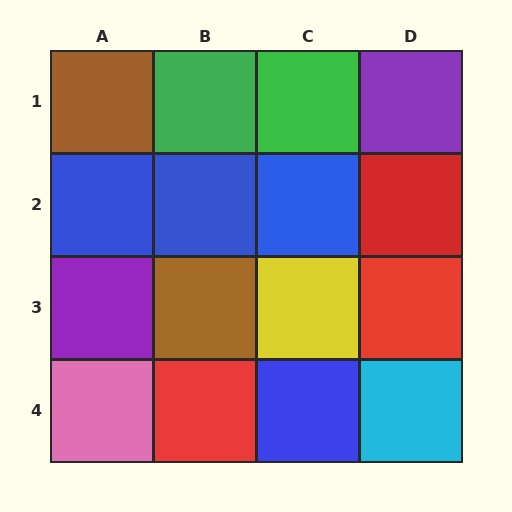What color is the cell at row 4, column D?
Cyan.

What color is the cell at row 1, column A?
Brown.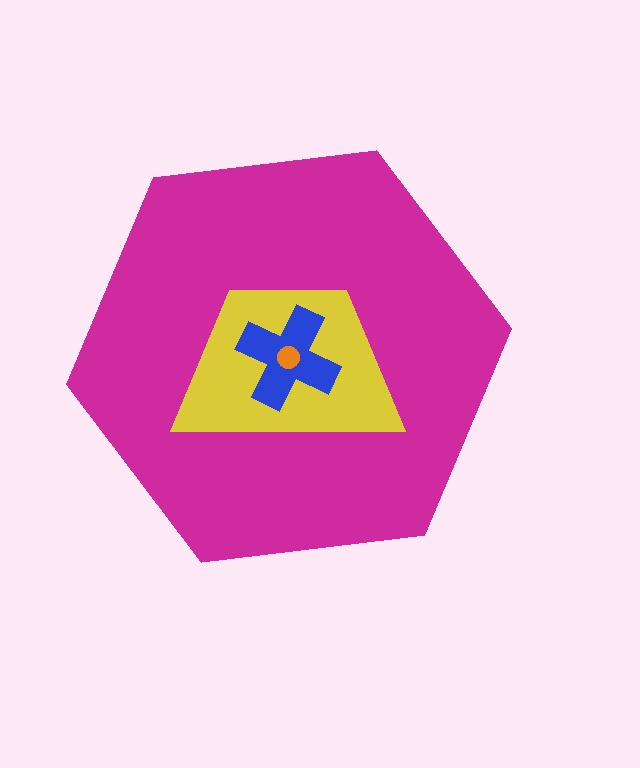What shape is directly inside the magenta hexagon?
The yellow trapezoid.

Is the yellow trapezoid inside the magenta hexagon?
Yes.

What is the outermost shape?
The magenta hexagon.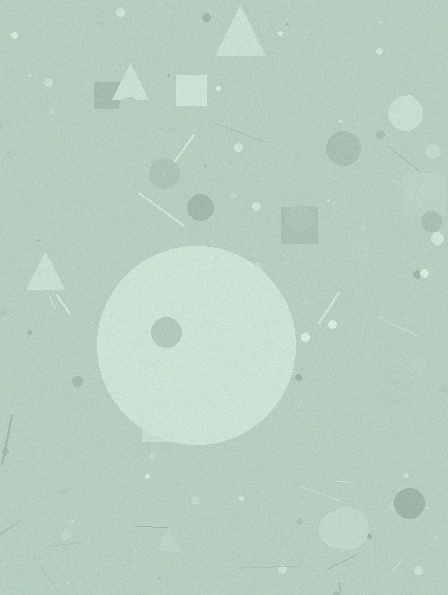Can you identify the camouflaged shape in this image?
The camouflaged shape is a circle.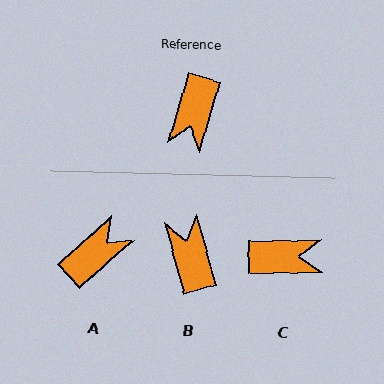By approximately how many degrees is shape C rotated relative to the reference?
Approximately 107 degrees counter-clockwise.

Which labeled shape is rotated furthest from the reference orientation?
B, about 149 degrees away.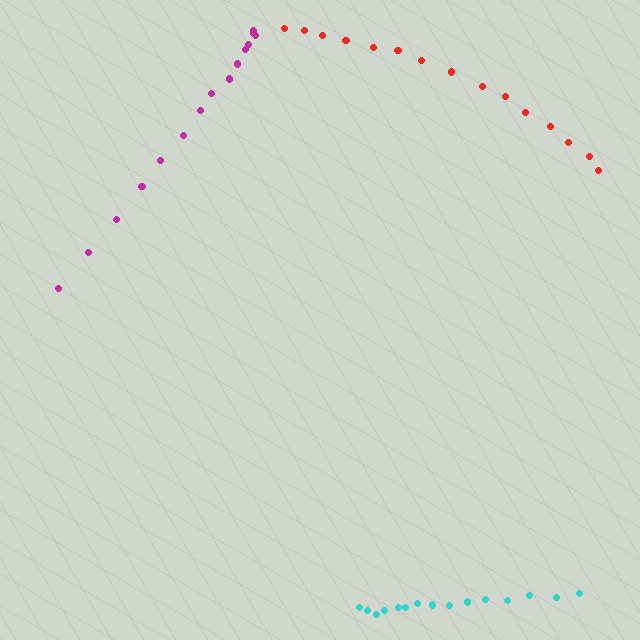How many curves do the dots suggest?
There are 3 distinct paths.